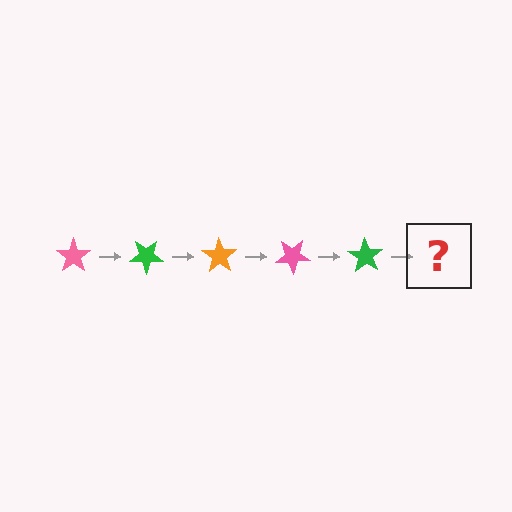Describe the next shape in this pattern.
It should be an orange star, rotated 175 degrees from the start.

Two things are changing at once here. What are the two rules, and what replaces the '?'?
The two rules are that it rotates 35 degrees each step and the color cycles through pink, green, and orange. The '?' should be an orange star, rotated 175 degrees from the start.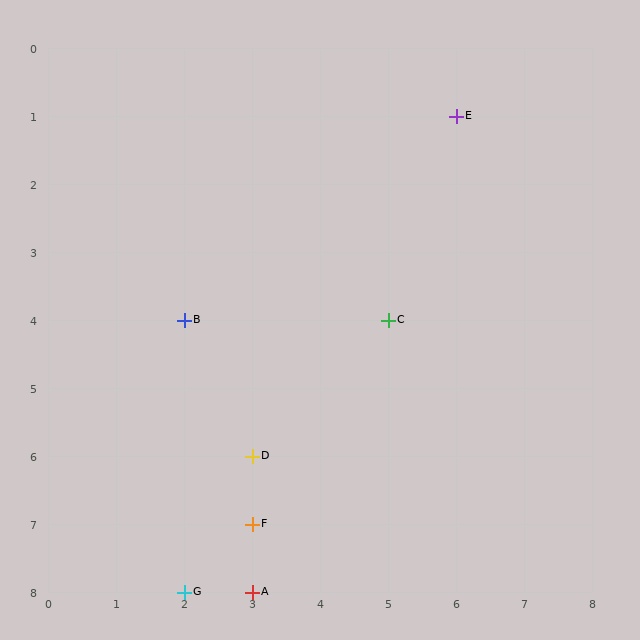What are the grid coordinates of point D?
Point D is at grid coordinates (3, 6).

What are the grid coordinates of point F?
Point F is at grid coordinates (3, 7).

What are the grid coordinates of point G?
Point G is at grid coordinates (2, 8).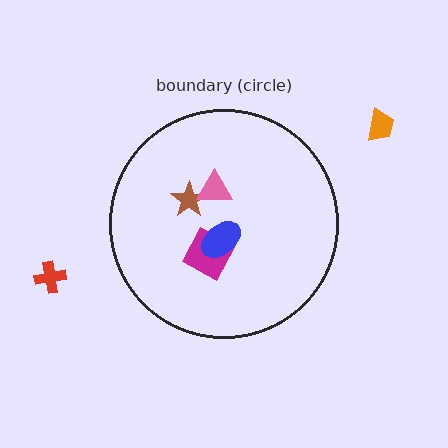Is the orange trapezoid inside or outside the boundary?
Outside.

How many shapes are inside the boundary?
4 inside, 2 outside.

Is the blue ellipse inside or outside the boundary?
Inside.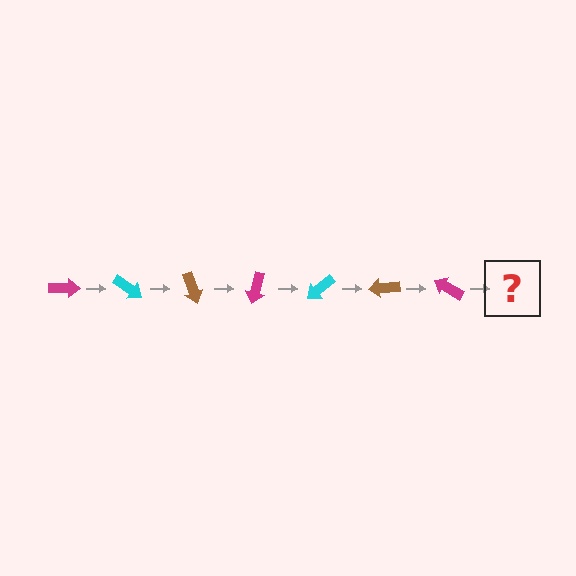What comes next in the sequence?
The next element should be a cyan arrow, rotated 245 degrees from the start.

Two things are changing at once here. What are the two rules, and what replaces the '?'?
The two rules are that it rotates 35 degrees each step and the color cycles through magenta, cyan, and brown. The '?' should be a cyan arrow, rotated 245 degrees from the start.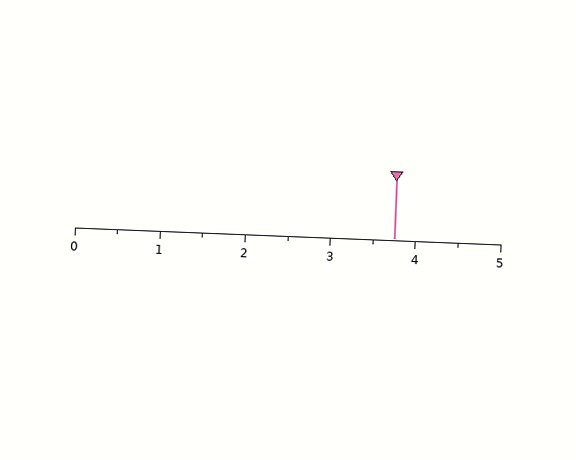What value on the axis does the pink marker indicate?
The marker indicates approximately 3.8.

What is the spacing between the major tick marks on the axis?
The major ticks are spaced 1 apart.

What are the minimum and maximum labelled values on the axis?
The axis runs from 0 to 5.